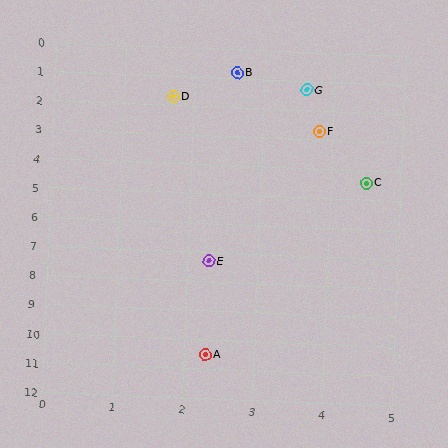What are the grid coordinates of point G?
Point G is at approximately (3.6, 1.3).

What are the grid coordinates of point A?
Point A is at approximately (2.3, 10.5).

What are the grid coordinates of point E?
Point E is at approximately (2.3, 7.3).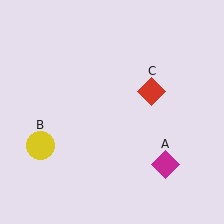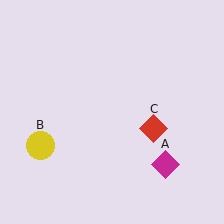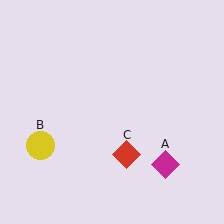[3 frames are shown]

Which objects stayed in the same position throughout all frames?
Magenta diamond (object A) and yellow circle (object B) remained stationary.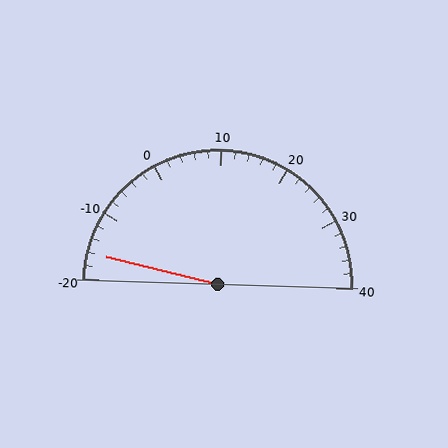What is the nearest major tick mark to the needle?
The nearest major tick mark is -20.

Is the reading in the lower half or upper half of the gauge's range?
The reading is in the lower half of the range (-20 to 40).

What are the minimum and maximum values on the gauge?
The gauge ranges from -20 to 40.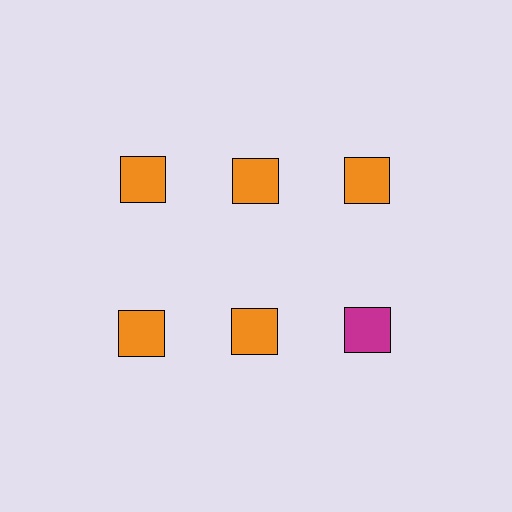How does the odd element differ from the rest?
It has a different color: magenta instead of orange.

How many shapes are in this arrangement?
There are 6 shapes arranged in a grid pattern.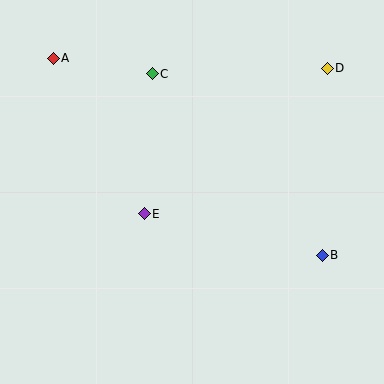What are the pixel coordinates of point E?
Point E is at (144, 214).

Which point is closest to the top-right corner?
Point D is closest to the top-right corner.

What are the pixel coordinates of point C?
Point C is at (152, 74).